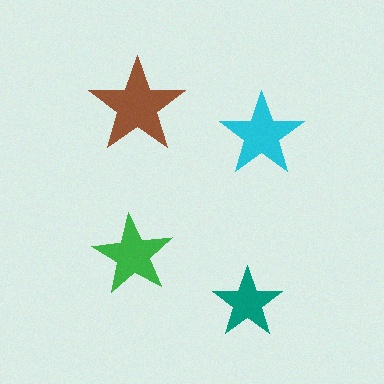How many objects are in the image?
There are 4 objects in the image.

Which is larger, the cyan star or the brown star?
The brown one.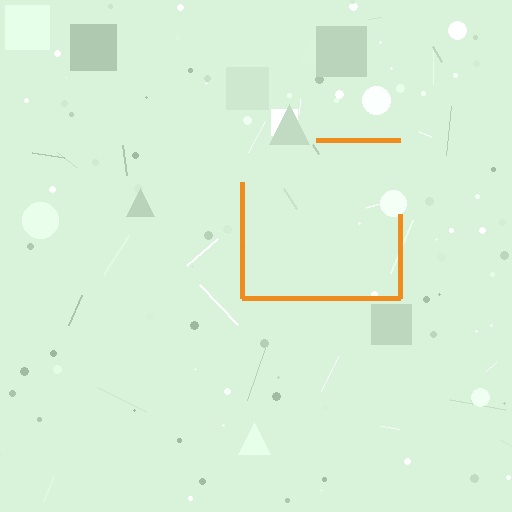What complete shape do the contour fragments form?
The contour fragments form a square.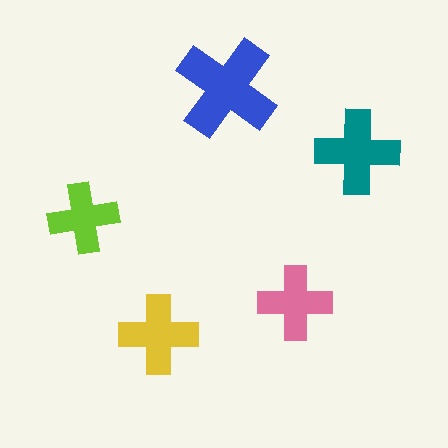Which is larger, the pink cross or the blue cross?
The blue one.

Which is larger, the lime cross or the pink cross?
The pink one.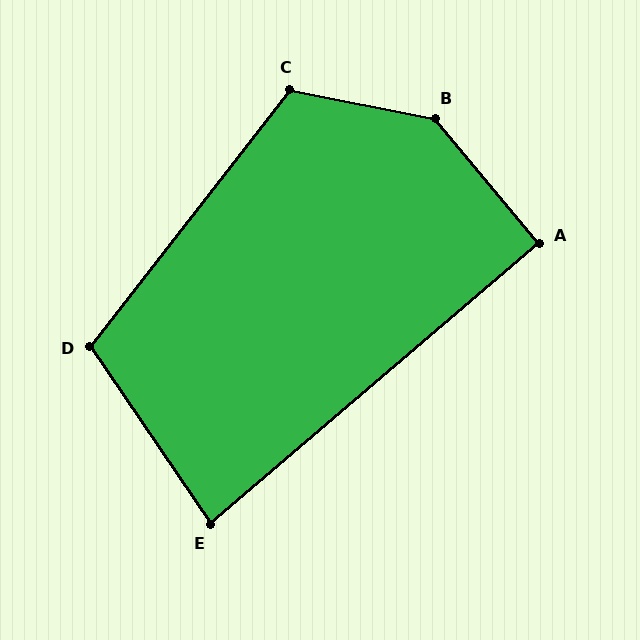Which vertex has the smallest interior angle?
E, at approximately 84 degrees.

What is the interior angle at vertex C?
Approximately 117 degrees (obtuse).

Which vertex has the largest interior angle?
B, at approximately 141 degrees.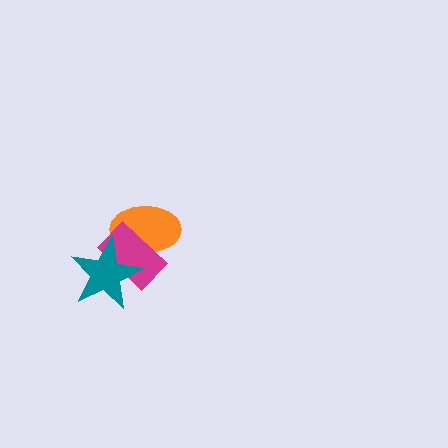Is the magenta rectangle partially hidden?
Yes, it is partially covered by another shape.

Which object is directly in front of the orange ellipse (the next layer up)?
The magenta rectangle is directly in front of the orange ellipse.